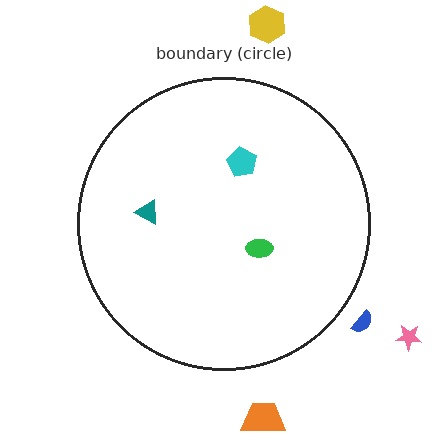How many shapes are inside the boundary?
3 inside, 4 outside.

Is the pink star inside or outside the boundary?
Outside.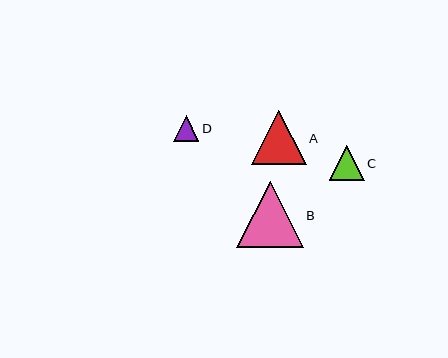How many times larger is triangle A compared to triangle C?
Triangle A is approximately 1.6 times the size of triangle C.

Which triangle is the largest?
Triangle B is the largest with a size of approximately 66 pixels.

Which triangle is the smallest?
Triangle D is the smallest with a size of approximately 25 pixels.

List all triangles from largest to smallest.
From largest to smallest: B, A, C, D.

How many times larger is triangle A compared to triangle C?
Triangle A is approximately 1.6 times the size of triangle C.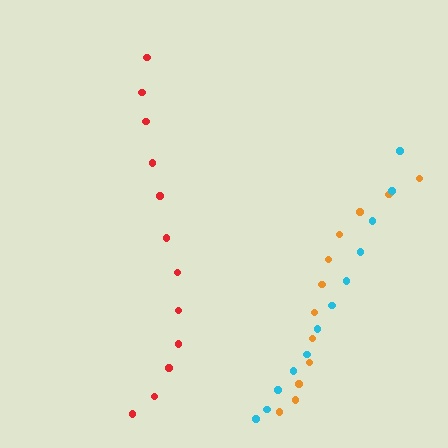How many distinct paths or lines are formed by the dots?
There are 3 distinct paths.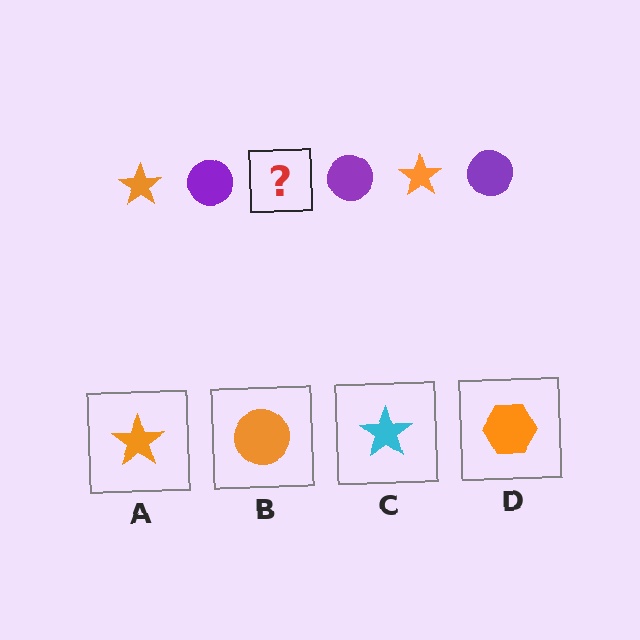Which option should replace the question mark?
Option A.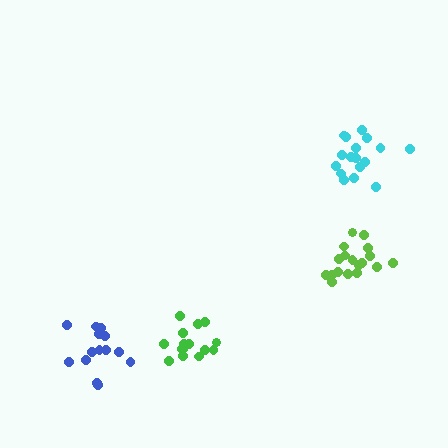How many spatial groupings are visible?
There are 4 spatial groupings.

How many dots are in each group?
Group 1: 15 dots, Group 2: 14 dots, Group 3: 18 dots, Group 4: 17 dots (64 total).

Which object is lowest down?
The blue cluster is bottommost.